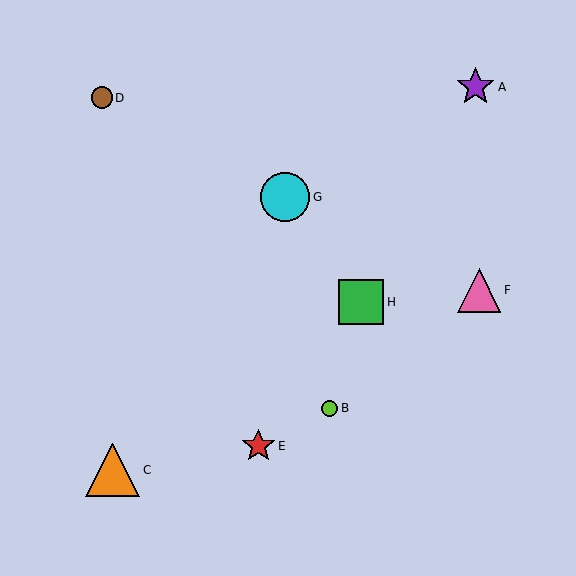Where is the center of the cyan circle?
The center of the cyan circle is at (285, 197).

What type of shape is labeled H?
Shape H is a green square.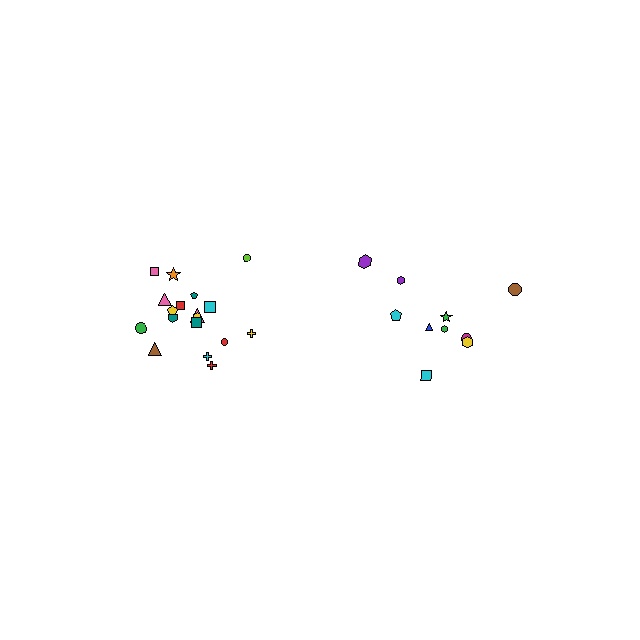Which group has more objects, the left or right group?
The left group.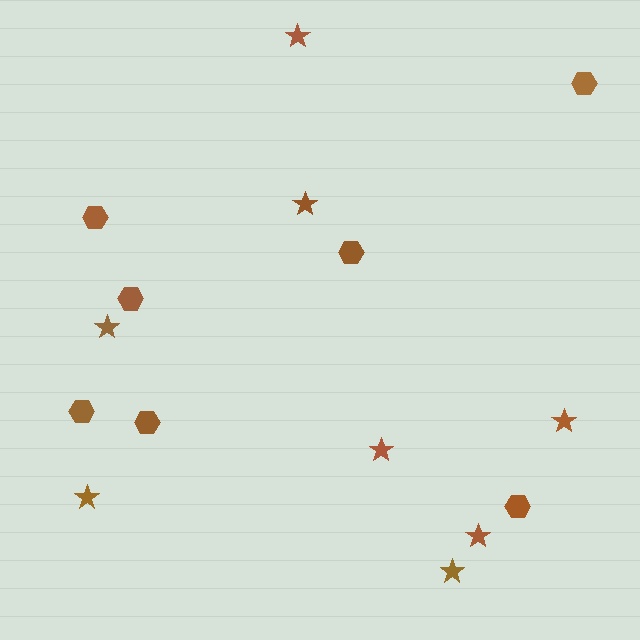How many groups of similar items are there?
There are 2 groups: one group of hexagons (7) and one group of stars (8).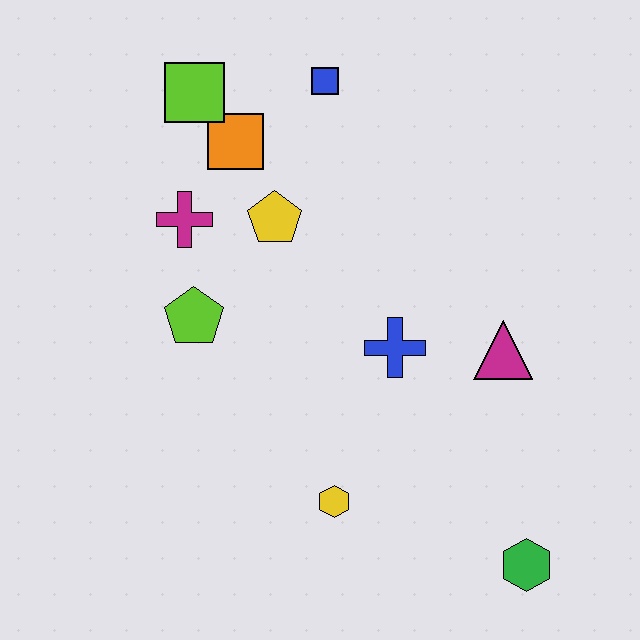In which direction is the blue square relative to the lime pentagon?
The blue square is above the lime pentagon.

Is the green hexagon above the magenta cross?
No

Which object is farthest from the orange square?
The green hexagon is farthest from the orange square.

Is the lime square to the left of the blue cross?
Yes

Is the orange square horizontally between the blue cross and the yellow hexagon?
No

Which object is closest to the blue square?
The orange square is closest to the blue square.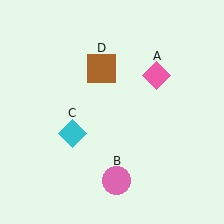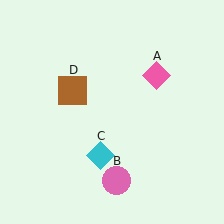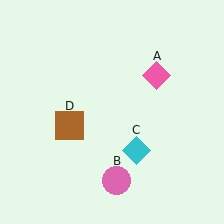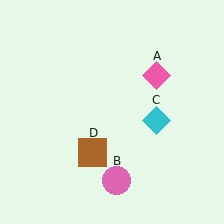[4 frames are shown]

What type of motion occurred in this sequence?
The cyan diamond (object C), brown square (object D) rotated counterclockwise around the center of the scene.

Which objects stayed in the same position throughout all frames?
Pink diamond (object A) and pink circle (object B) remained stationary.